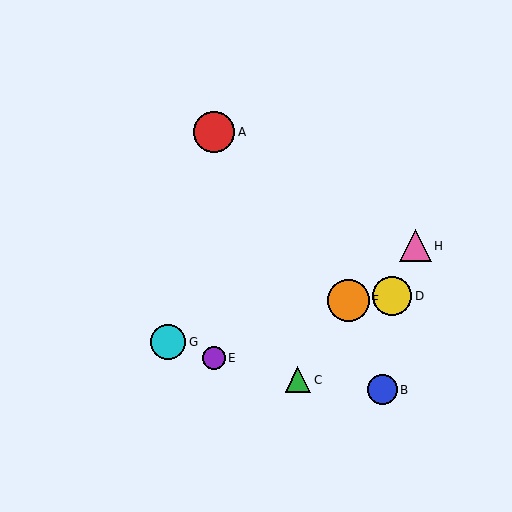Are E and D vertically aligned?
No, E is at x≈214 and D is at x≈392.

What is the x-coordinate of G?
Object G is at x≈168.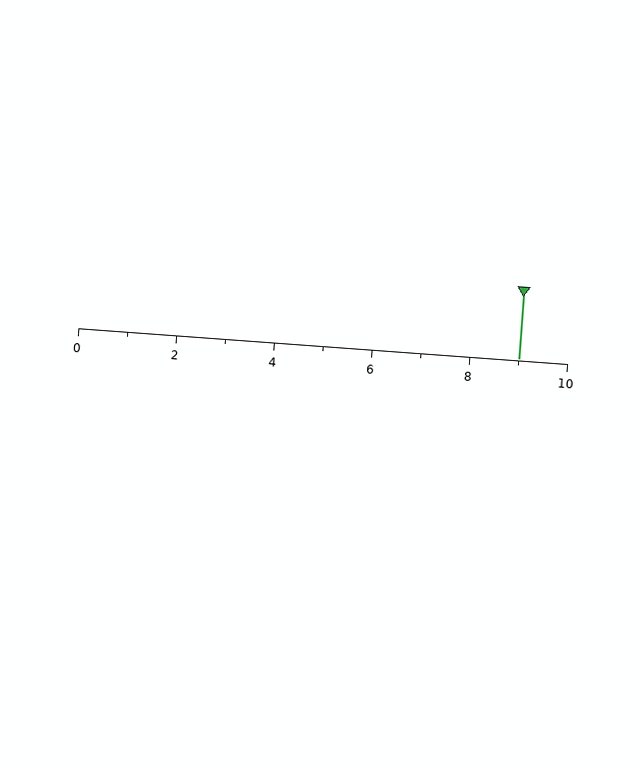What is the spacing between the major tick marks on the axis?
The major ticks are spaced 2 apart.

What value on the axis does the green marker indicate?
The marker indicates approximately 9.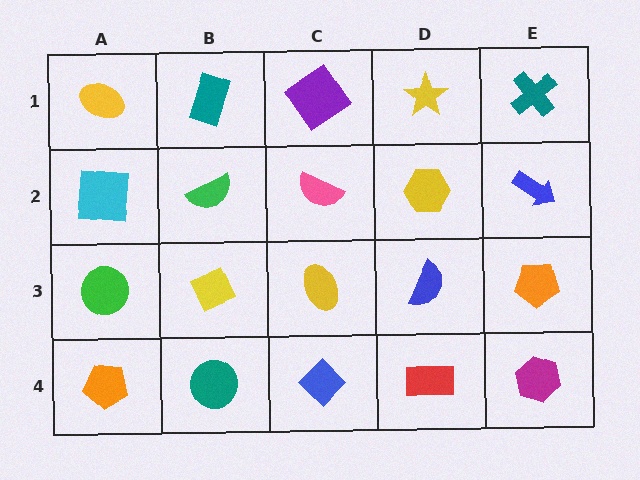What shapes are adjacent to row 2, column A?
A yellow ellipse (row 1, column A), a green circle (row 3, column A), a green semicircle (row 2, column B).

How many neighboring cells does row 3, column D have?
4.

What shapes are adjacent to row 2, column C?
A purple diamond (row 1, column C), a yellow ellipse (row 3, column C), a green semicircle (row 2, column B), a yellow hexagon (row 2, column D).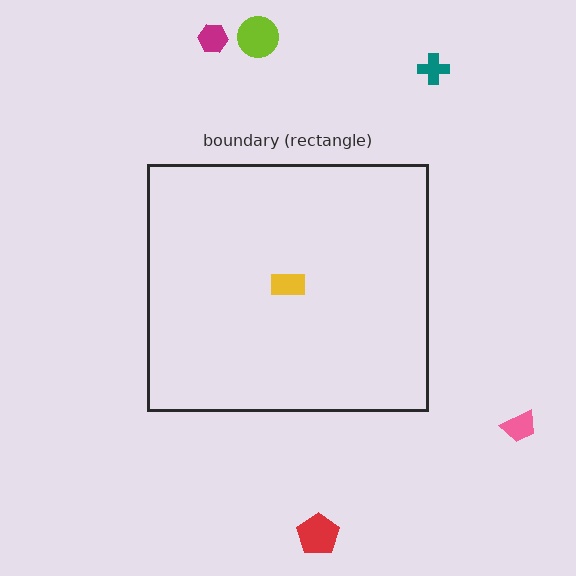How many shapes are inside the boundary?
1 inside, 5 outside.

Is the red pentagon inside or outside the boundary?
Outside.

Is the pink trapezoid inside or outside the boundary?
Outside.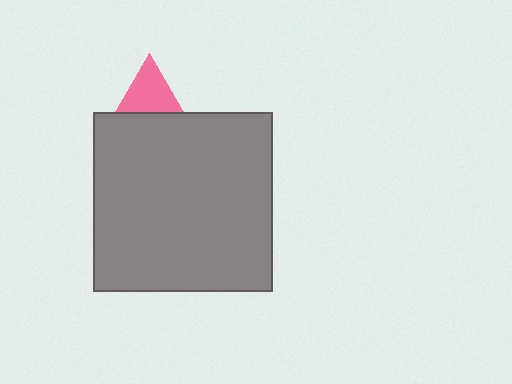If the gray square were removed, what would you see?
You would see the complete pink triangle.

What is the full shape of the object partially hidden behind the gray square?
The partially hidden object is a pink triangle.